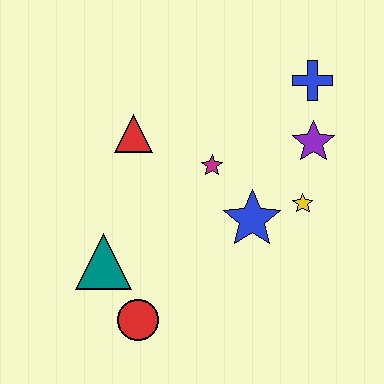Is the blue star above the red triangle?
No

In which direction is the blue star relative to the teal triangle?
The blue star is to the right of the teal triangle.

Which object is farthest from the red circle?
The blue cross is farthest from the red circle.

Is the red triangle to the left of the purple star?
Yes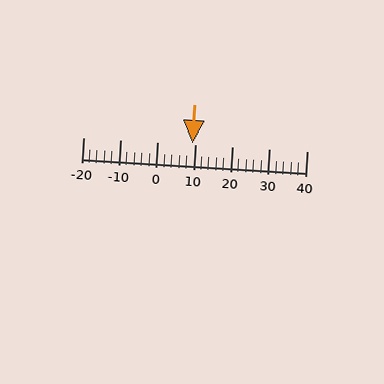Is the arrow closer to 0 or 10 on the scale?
The arrow is closer to 10.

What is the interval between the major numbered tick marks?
The major tick marks are spaced 10 units apart.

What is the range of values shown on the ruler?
The ruler shows values from -20 to 40.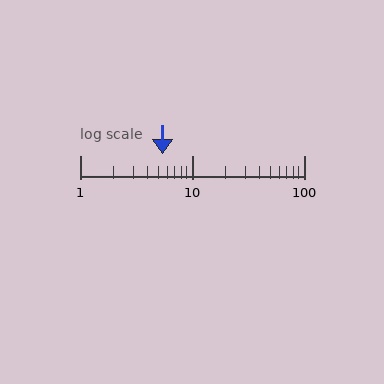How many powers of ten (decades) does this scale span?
The scale spans 2 decades, from 1 to 100.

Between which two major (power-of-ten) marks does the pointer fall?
The pointer is between 1 and 10.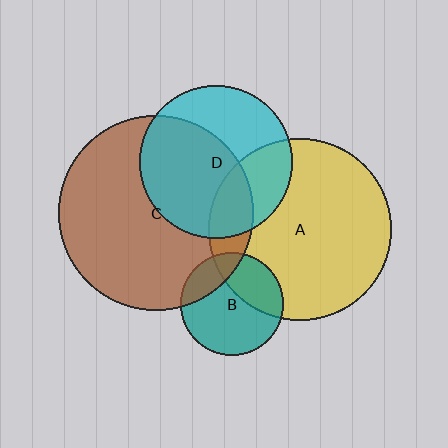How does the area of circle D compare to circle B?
Approximately 2.2 times.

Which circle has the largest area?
Circle C (brown).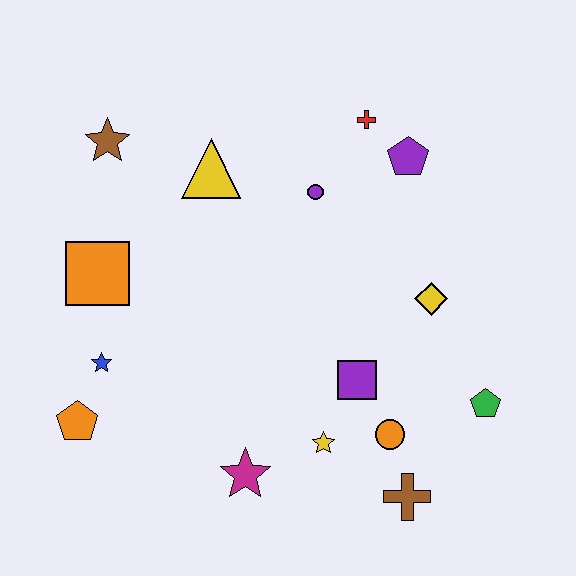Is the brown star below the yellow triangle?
No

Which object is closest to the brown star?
The yellow triangle is closest to the brown star.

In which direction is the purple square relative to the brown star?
The purple square is to the right of the brown star.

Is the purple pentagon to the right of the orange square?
Yes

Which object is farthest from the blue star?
The green pentagon is farthest from the blue star.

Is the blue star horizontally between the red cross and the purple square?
No